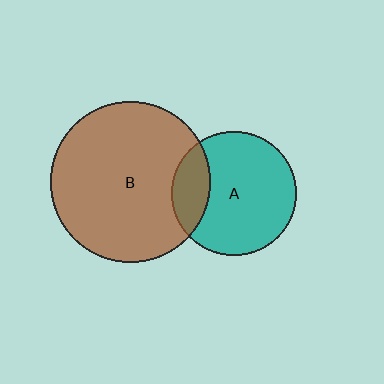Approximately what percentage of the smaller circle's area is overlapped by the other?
Approximately 20%.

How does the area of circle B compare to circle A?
Approximately 1.7 times.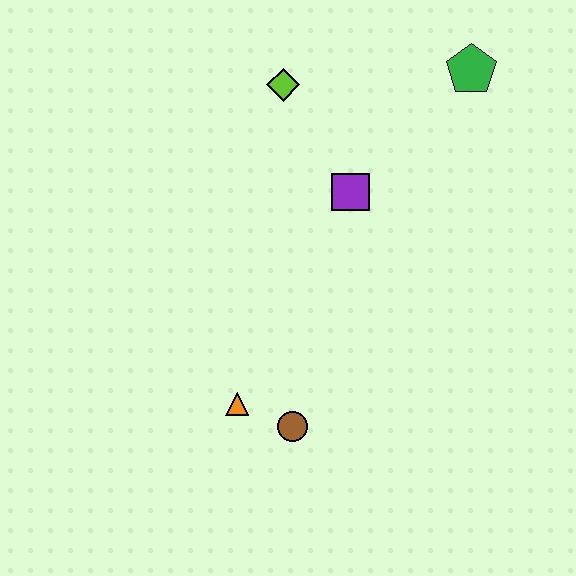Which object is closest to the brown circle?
The orange triangle is closest to the brown circle.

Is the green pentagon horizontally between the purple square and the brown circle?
No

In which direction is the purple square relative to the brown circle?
The purple square is above the brown circle.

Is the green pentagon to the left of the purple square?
No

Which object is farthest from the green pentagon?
The orange triangle is farthest from the green pentagon.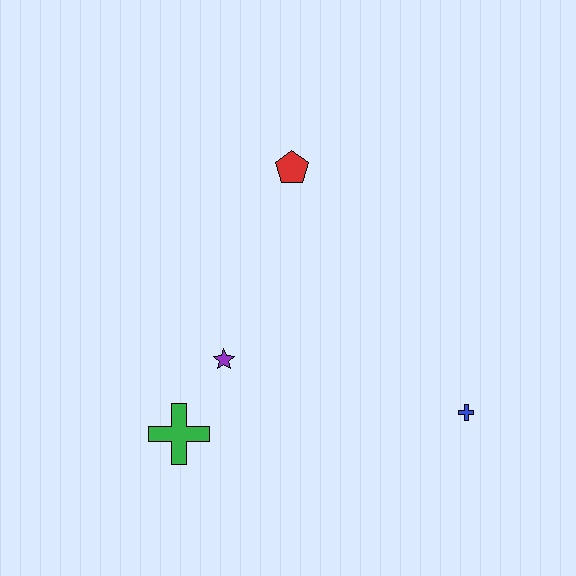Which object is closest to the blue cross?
The purple star is closest to the blue cross.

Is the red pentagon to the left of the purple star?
No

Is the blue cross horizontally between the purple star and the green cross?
No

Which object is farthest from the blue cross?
The red pentagon is farthest from the blue cross.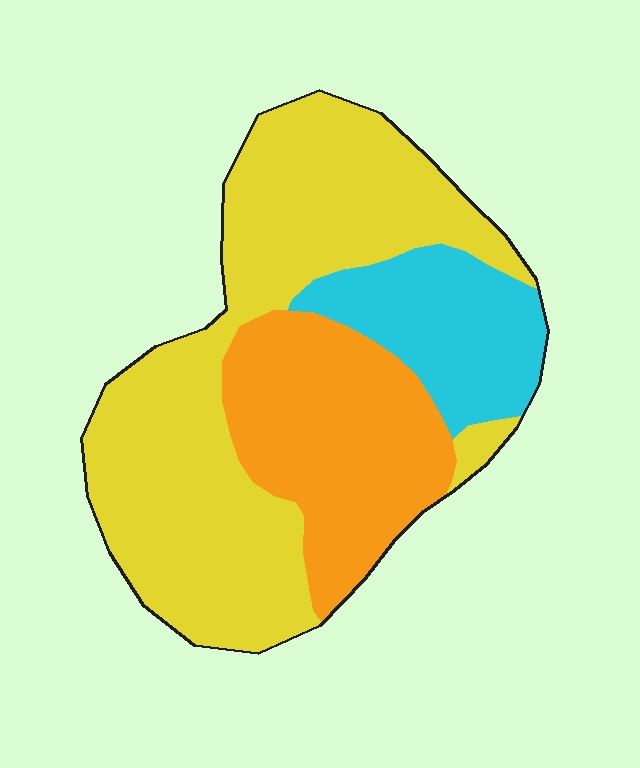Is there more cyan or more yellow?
Yellow.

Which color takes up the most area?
Yellow, at roughly 55%.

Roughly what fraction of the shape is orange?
Orange takes up about one quarter (1/4) of the shape.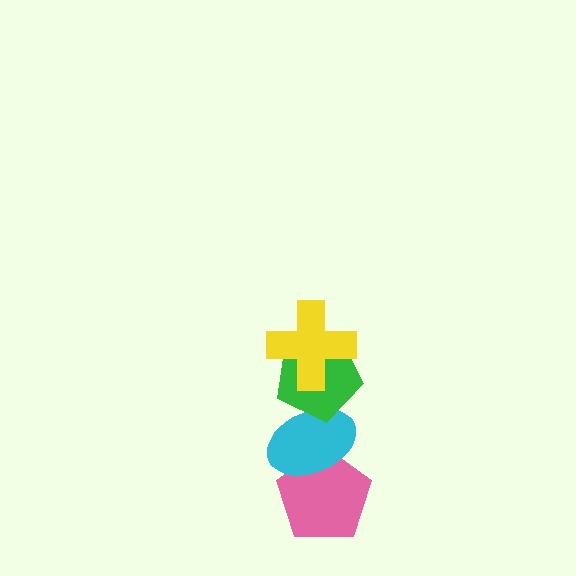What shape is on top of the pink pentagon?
The cyan ellipse is on top of the pink pentagon.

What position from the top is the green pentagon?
The green pentagon is 2nd from the top.